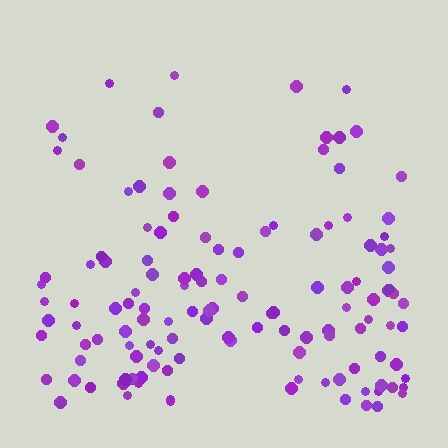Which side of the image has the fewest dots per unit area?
The top.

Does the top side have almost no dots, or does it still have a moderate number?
Still a moderate number, just noticeably fewer than the bottom.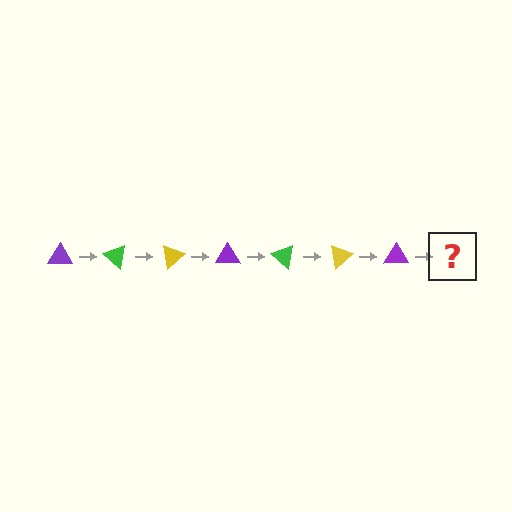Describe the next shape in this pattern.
It should be a green triangle, rotated 280 degrees from the start.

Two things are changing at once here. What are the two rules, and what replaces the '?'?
The two rules are that it rotates 40 degrees each step and the color cycles through purple, green, and yellow. The '?' should be a green triangle, rotated 280 degrees from the start.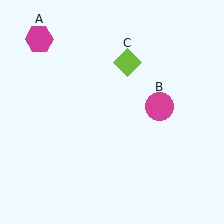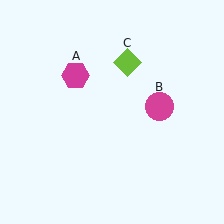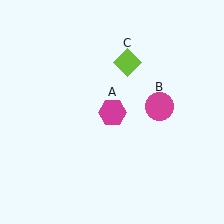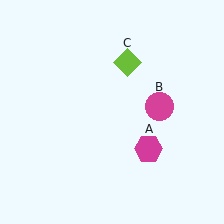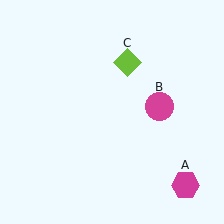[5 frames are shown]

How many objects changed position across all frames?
1 object changed position: magenta hexagon (object A).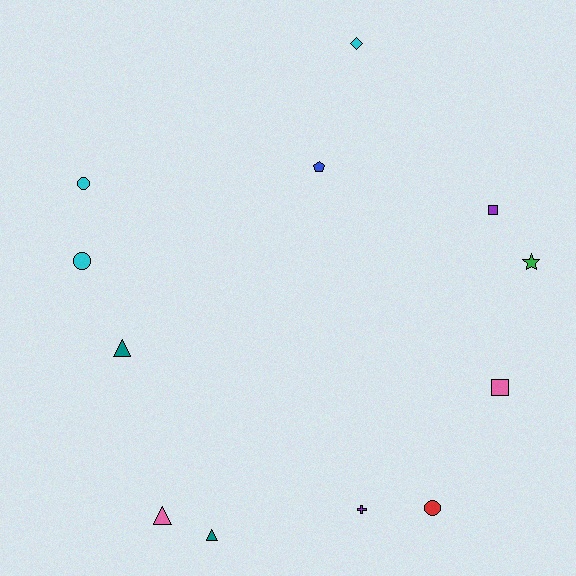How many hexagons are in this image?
There are no hexagons.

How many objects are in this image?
There are 12 objects.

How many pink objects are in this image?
There are 2 pink objects.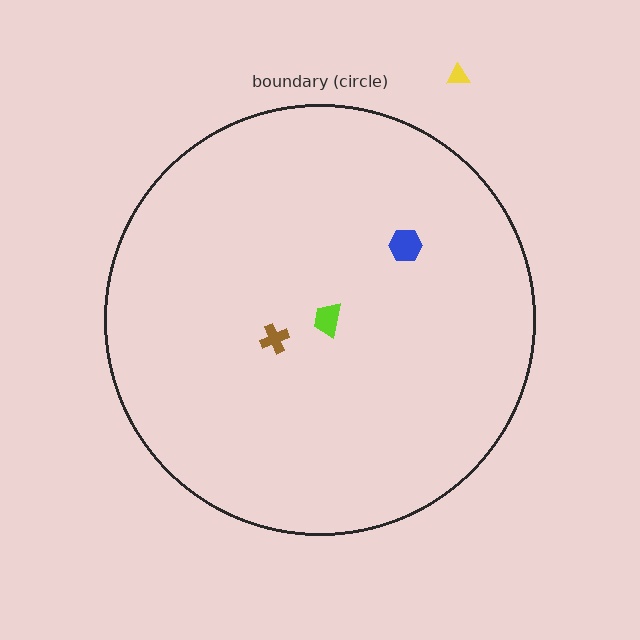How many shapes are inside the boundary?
3 inside, 1 outside.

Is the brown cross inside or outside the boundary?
Inside.